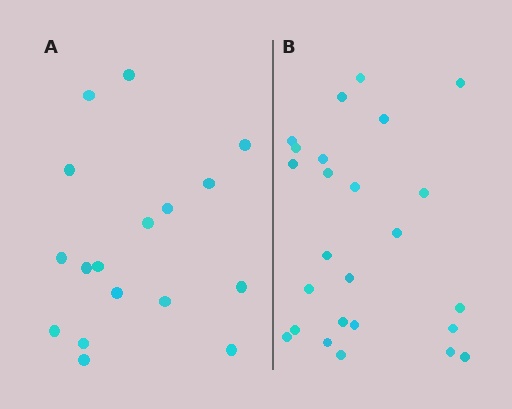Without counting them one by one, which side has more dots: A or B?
Region B (the right region) has more dots.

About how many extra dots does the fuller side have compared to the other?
Region B has roughly 8 or so more dots than region A.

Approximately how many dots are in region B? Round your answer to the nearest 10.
About 20 dots. (The exact count is 25, which rounds to 20.)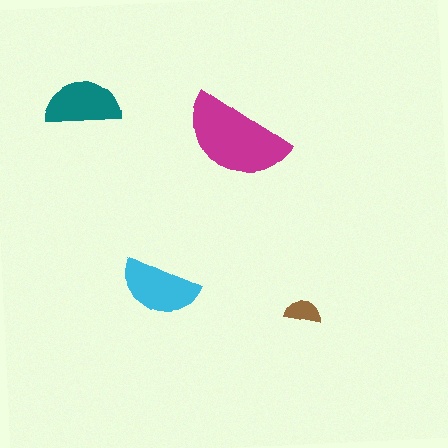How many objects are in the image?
There are 4 objects in the image.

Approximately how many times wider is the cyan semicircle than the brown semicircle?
About 2 times wider.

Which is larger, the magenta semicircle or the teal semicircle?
The magenta one.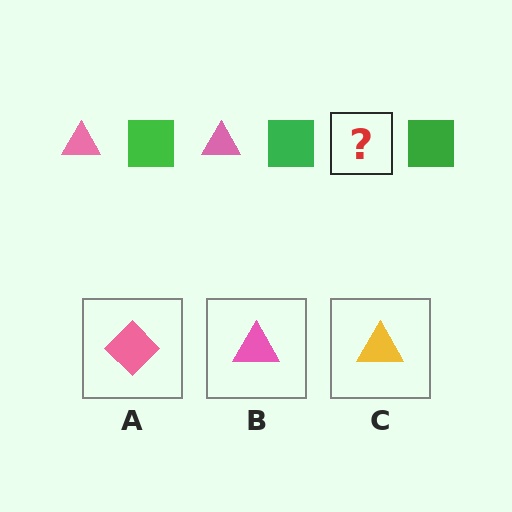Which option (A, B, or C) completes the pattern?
B.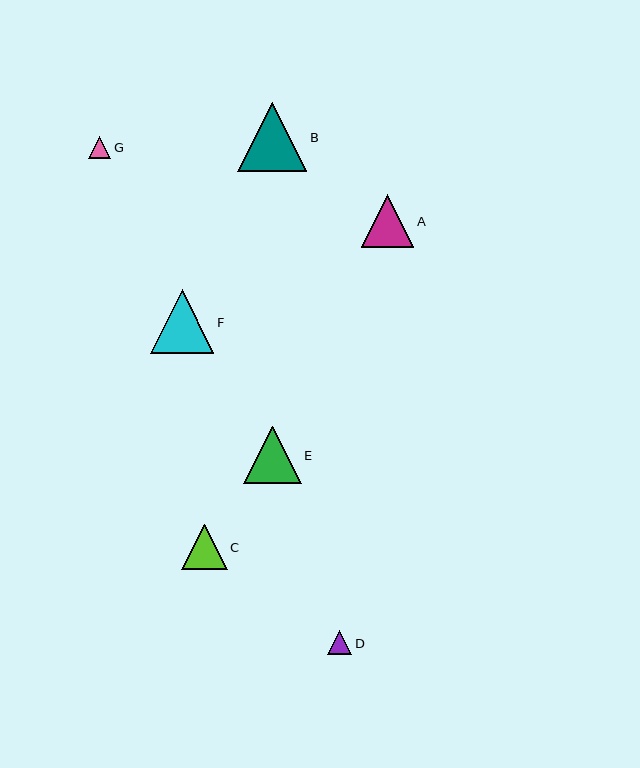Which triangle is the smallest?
Triangle G is the smallest with a size of approximately 22 pixels.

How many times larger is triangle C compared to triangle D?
Triangle C is approximately 1.9 times the size of triangle D.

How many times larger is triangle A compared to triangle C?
Triangle A is approximately 1.2 times the size of triangle C.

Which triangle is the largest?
Triangle B is the largest with a size of approximately 69 pixels.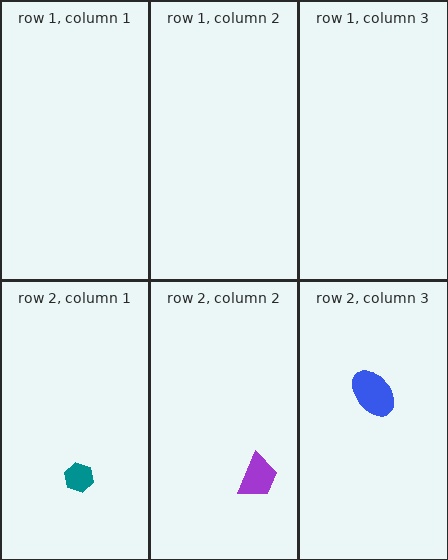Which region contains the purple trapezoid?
The row 2, column 2 region.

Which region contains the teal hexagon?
The row 2, column 1 region.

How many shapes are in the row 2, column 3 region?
1.